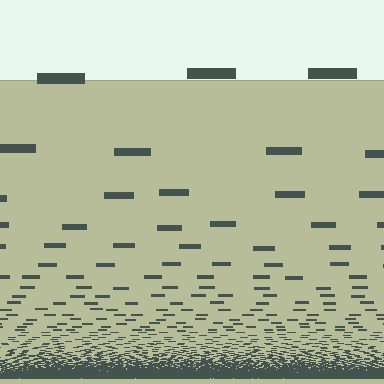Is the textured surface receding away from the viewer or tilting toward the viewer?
The surface appears to tilt toward the viewer. Texture elements get larger and sparser toward the top.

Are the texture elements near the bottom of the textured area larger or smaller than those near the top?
Smaller. The gradient is inverted — elements near the bottom are smaller and denser.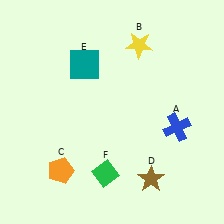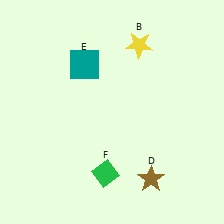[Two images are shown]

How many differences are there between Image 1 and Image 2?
There are 2 differences between the two images.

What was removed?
The orange pentagon (C), the blue cross (A) were removed in Image 2.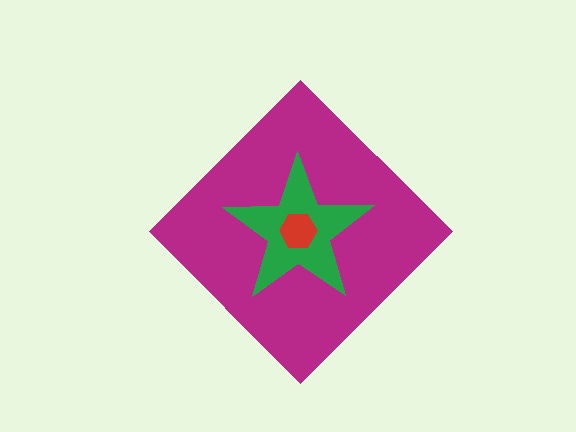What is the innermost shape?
The red hexagon.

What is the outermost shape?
The magenta diamond.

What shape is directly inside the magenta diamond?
The green star.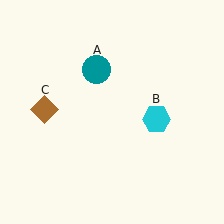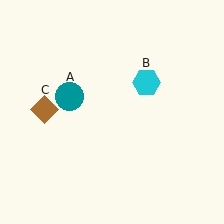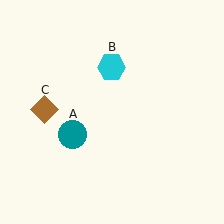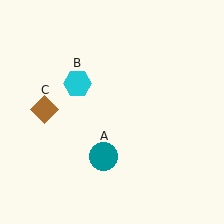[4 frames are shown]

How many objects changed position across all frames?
2 objects changed position: teal circle (object A), cyan hexagon (object B).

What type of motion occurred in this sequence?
The teal circle (object A), cyan hexagon (object B) rotated counterclockwise around the center of the scene.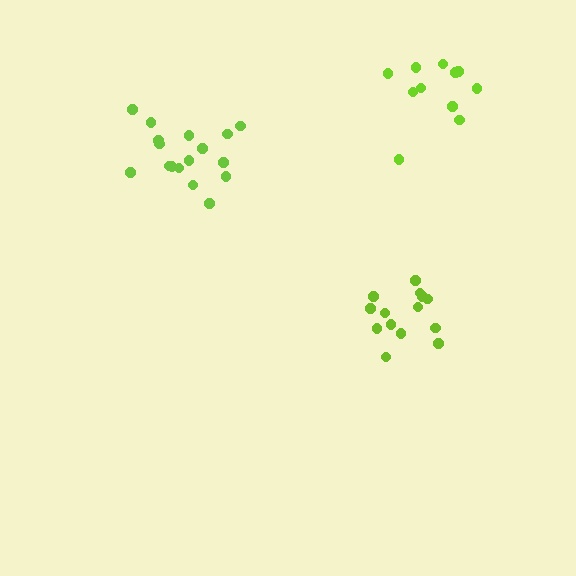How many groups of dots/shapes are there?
There are 3 groups.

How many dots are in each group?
Group 1: 14 dots, Group 2: 17 dots, Group 3: 11 dots (42 total).